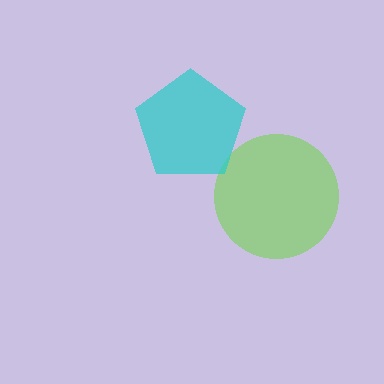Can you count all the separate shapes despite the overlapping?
Yes, there are 2 separate shapes.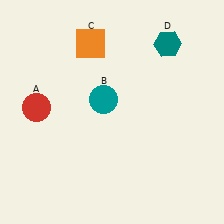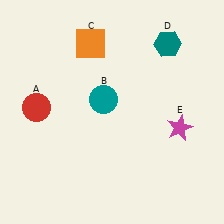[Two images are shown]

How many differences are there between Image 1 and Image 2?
There is 1 difference between the two images.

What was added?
A magenta star (E) was added in Image 2.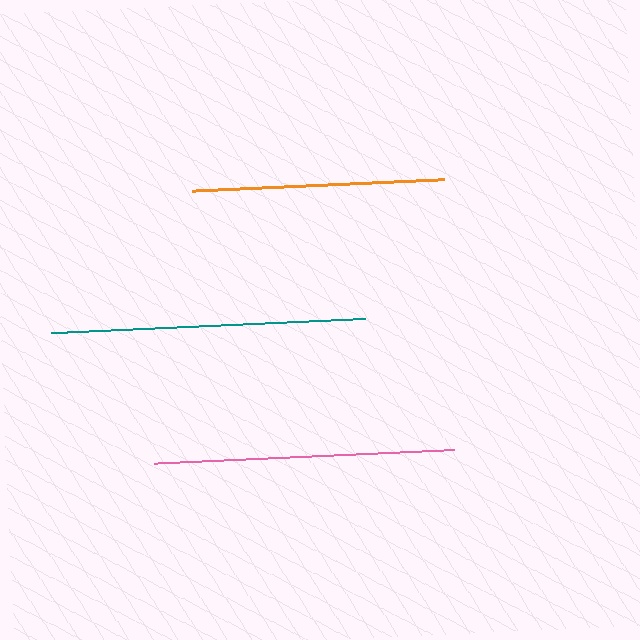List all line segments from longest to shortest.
From longest to shortest: teal, pink, orange.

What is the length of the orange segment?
The orange segment is approximately 252 pixels long.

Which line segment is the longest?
The teal line is the longest at approximately 314 pixels.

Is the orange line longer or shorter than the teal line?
The teal line is longer than the orange line.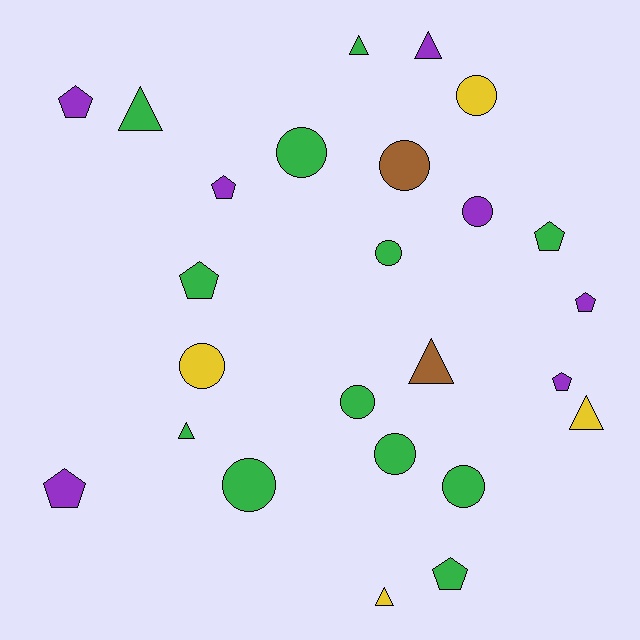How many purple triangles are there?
There is 1 purple triangle.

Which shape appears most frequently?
Circle, with 10 objects.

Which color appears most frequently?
Green, with 12 objects.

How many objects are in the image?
There are 25 objects.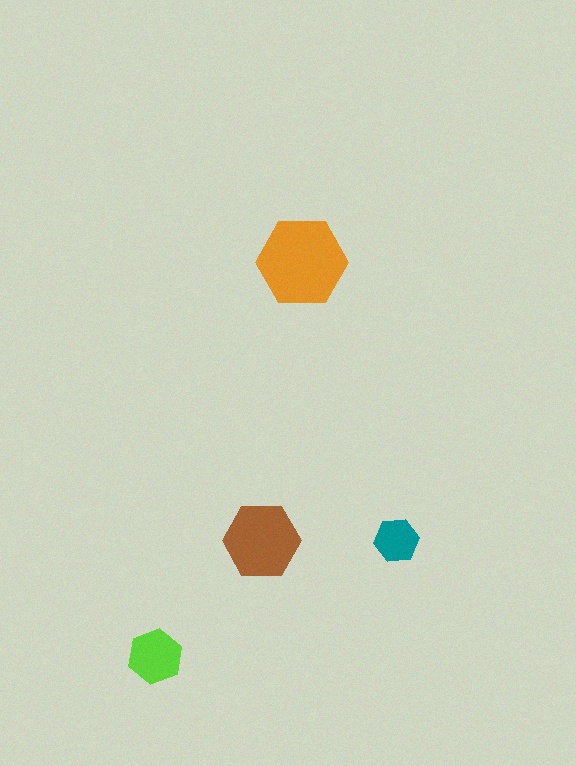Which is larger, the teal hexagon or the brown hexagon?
The brown one.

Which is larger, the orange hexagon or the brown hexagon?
The orange one.